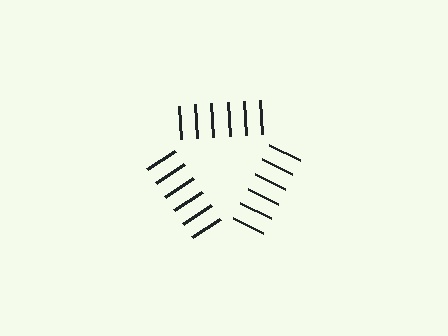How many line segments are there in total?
18 — 6 along each of the 3 edges.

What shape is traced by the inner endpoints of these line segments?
An illusory triangle — the line segments terminate on its edges but no continuous stroke is drawn.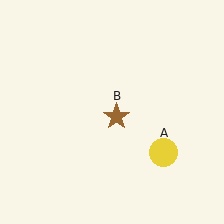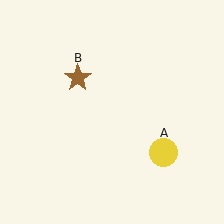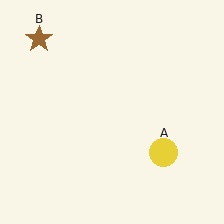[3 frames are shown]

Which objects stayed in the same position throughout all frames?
Yellow circle (object A) remained stationary.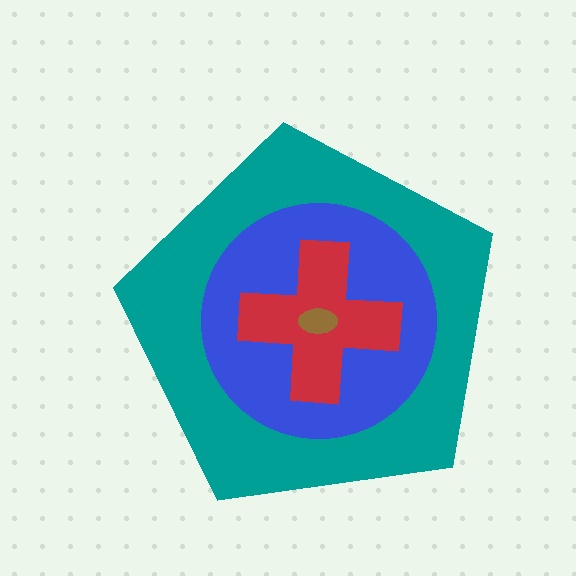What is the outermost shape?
The teal pentagon.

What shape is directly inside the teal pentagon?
The blue circle.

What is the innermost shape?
The brown ellipse.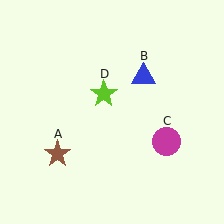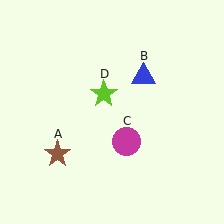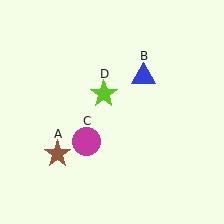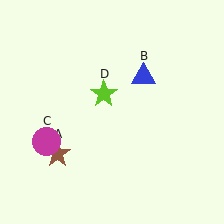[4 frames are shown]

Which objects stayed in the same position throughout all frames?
Brown star (object A) and blue triangle (object B) and lime star (object D) remained stationary.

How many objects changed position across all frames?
1 object changed position: magenta circle (object C).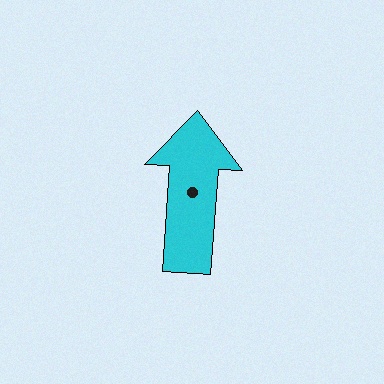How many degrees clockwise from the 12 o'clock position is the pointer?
Approximately 4 degrees.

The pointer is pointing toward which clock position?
Roughly 12 o'clock.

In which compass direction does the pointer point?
North.